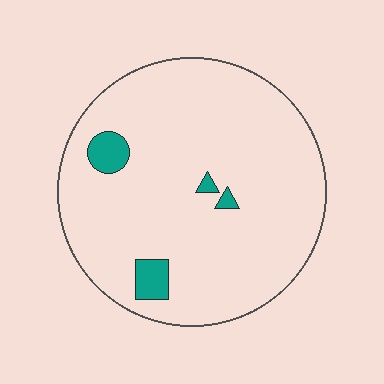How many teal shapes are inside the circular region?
4.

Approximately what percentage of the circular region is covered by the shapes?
Approximately 5%.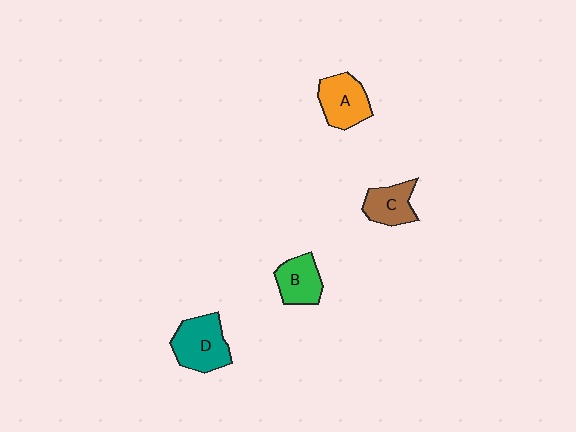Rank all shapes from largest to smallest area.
From largest to smallest: D (teal), A (orange), B (green), C (brown).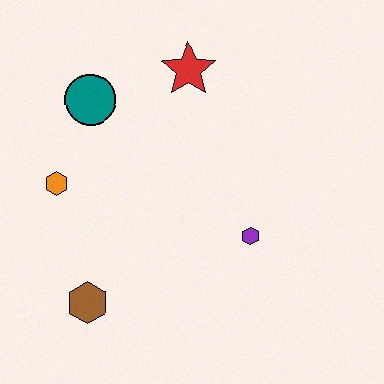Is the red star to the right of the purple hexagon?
No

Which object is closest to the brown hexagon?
The orange hexagon is closest to the brown hexagon.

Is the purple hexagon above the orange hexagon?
No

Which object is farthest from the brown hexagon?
The red star is farthest from the brown hexagon.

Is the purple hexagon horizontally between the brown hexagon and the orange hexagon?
No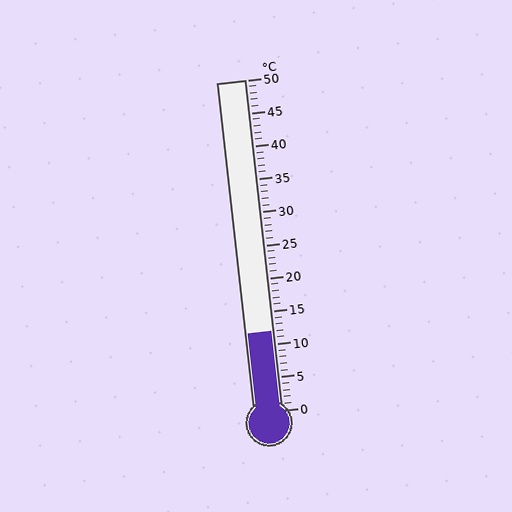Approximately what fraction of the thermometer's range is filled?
The thermometer is filled to approximately 25% of its range.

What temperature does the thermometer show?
The thermometer shows approximately 12°C.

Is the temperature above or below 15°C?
The temperature is below 15°C.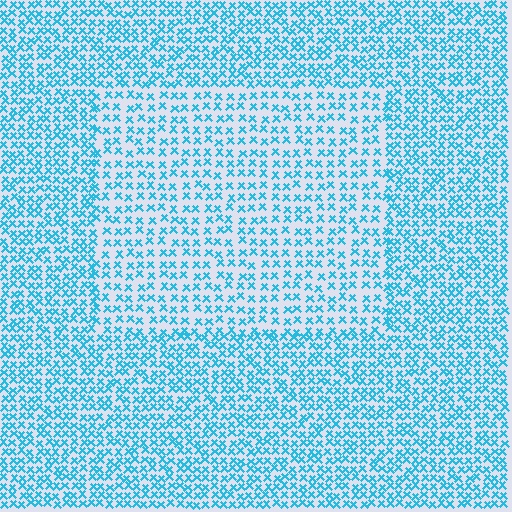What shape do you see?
I see a rectangle.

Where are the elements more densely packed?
The elements are more densely packed outside the rectangle boundary.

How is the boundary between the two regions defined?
The boundary is defined by a change in element density (approximately 1.6x ratio). All elements are the same color, size, and shape.